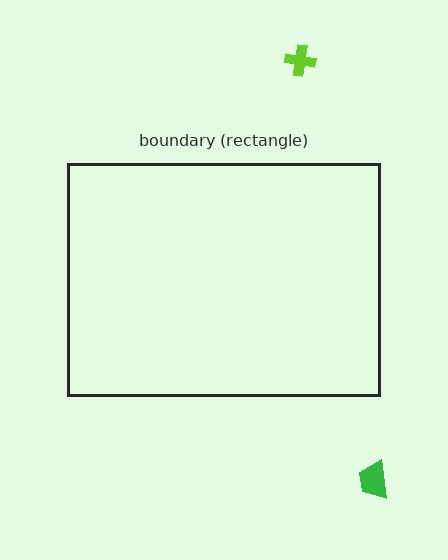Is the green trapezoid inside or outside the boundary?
Outside.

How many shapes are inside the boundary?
0 inside, 2 outside.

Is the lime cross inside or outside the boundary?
Outside.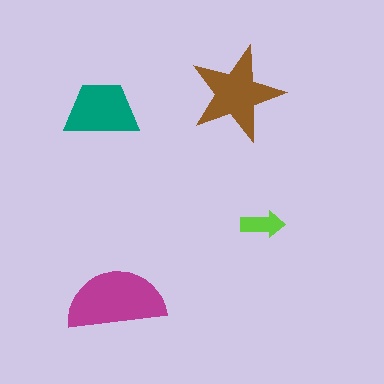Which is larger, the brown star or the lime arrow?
The brown star.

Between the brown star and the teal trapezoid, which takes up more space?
The brown star.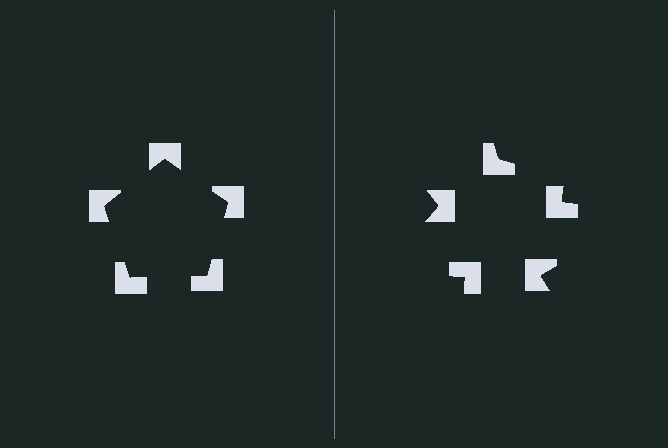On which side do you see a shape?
An illusory pentagon appears on the left side. On the right side the wedge cuts are rotated, so no coherent shape forms.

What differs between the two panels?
The notched squares are positioned identically on both sides; only the wedge orientations differ. On the left they align to a pentagon; on the right they are misaligned.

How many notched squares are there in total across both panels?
10 — 5 on each side.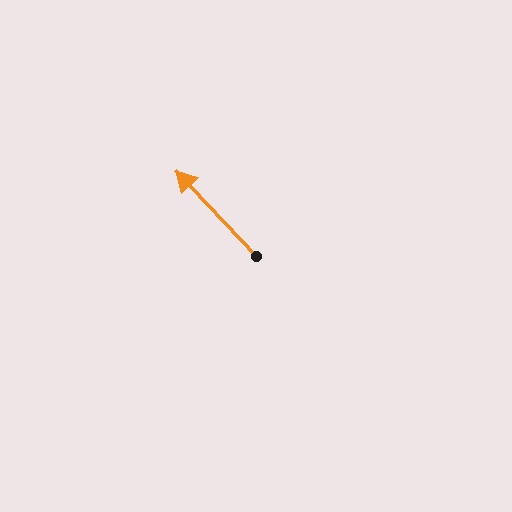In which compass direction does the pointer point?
Northwest.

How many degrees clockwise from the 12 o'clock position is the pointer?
Approximately 317 degrees.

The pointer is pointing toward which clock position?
Roughly 11 o'clock.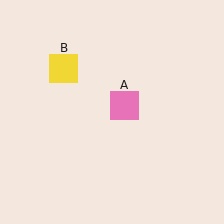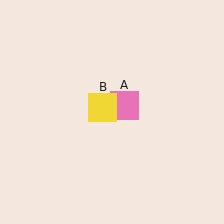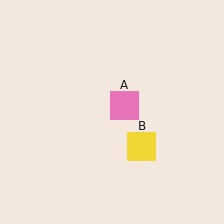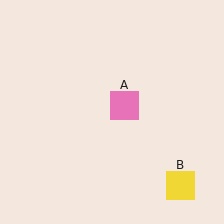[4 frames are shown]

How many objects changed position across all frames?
1 object changed position: yellow square (object B).